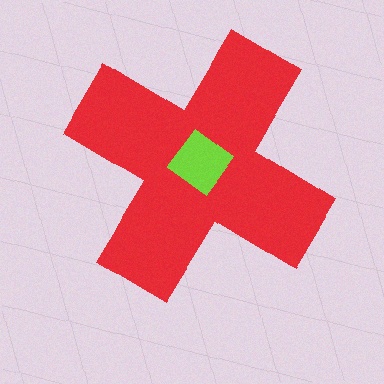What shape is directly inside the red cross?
The lime diamond.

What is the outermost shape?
The red cross.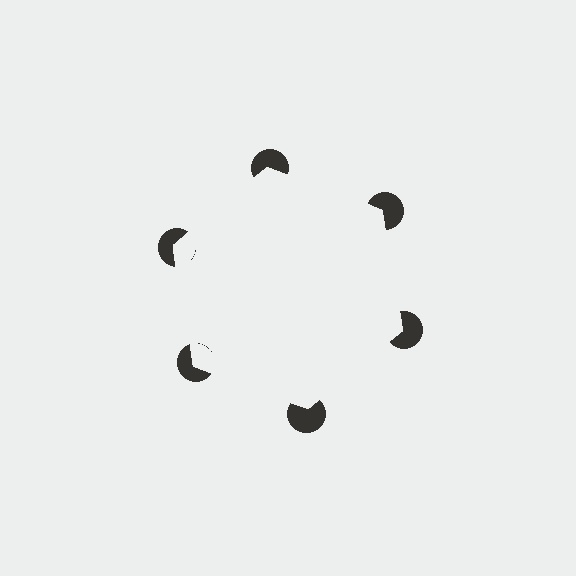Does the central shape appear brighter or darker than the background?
It typically appears slightly brighter than the background, even though no actual brightness change is drawn.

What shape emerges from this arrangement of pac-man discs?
An illusory hexagon — its edges are inferred from the aligned wedge cuts in the pac-man discs, not physically drawn.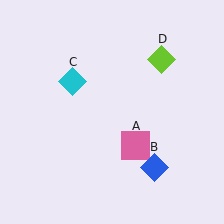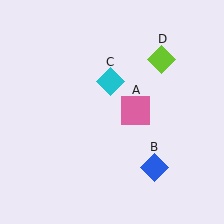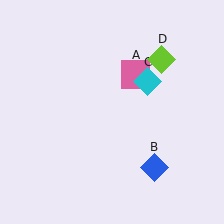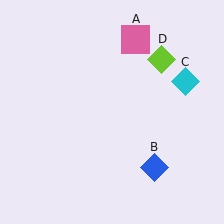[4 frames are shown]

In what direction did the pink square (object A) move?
The pink square (object A) moved up.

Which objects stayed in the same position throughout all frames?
Blue diamond (object B) and lime diamond (object D) remained stationary.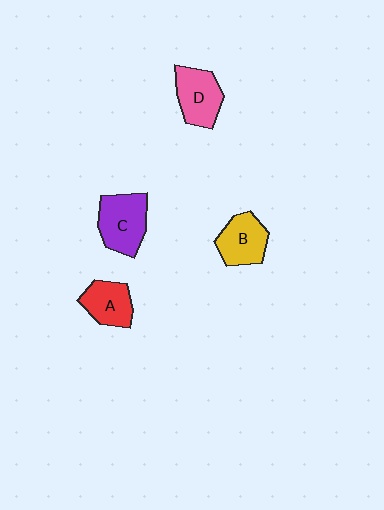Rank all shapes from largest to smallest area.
From largest to smallest: C (purple), D (pink), B (yellow), A (red).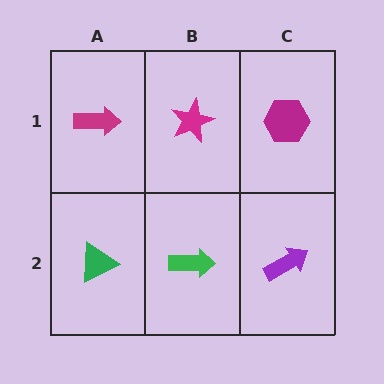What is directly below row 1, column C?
A purple arrow.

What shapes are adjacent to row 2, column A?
A magenta arrow (row 1, column A), a green arrow (row 2, column B).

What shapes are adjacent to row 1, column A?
A green triangle (row 2, column A), a magenta star (row 1, column B).